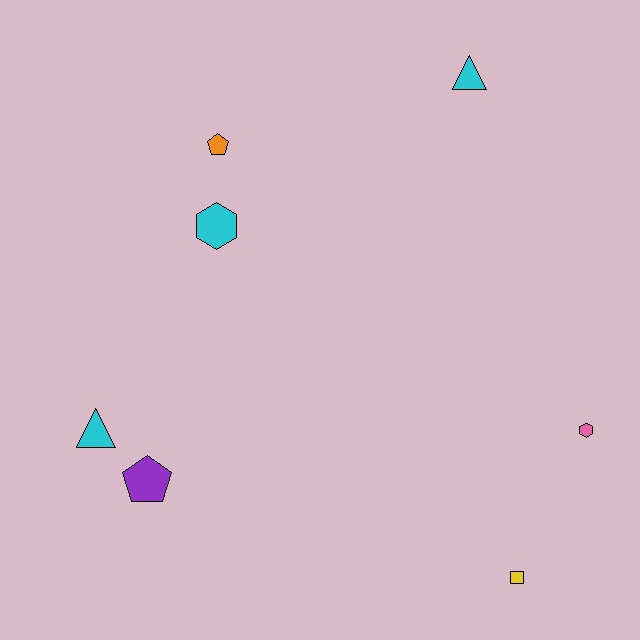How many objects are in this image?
There are 7 objects.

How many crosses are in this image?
There are no crosses.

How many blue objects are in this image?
There are no blue objects.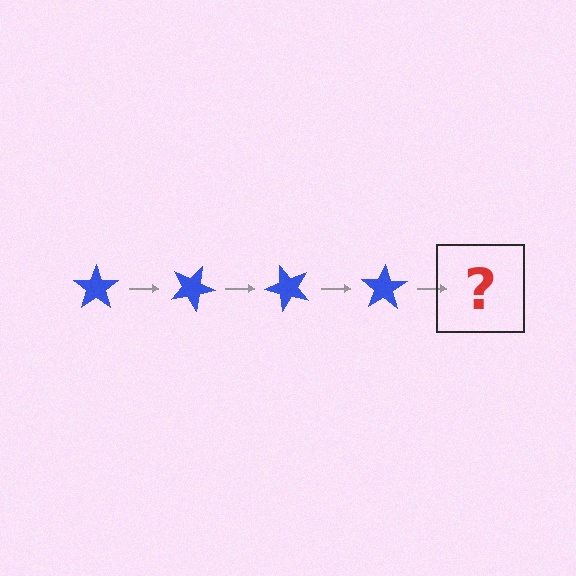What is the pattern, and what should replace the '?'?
The pattern is that the star rotates 25 degrees each step. The '?' should be a blue star rotated 100 degrees.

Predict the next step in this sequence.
The next step is a blue star rotated 100 degrees.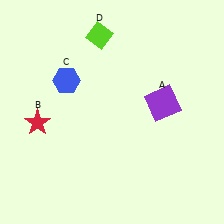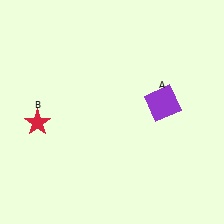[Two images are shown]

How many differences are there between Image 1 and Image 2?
There are 2 differences between the two images.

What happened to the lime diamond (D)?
The lime diamond (D) was removed in Image 2. It was in the top-left area of Image 1.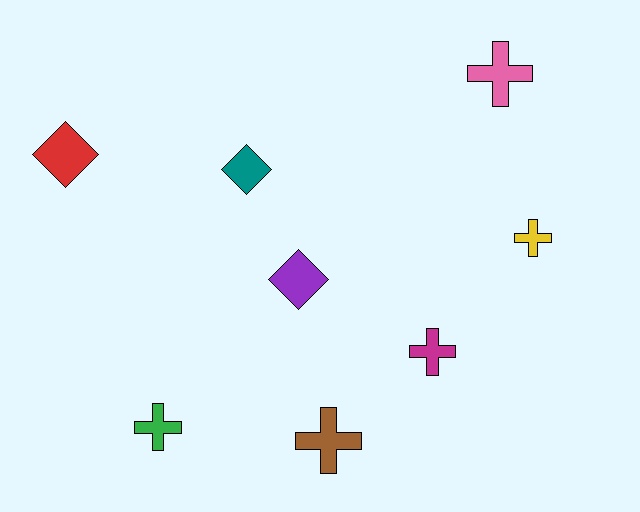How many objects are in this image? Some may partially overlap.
There are 8 objects.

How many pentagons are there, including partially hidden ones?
There are no pentagons.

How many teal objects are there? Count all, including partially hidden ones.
There is 1 teal object.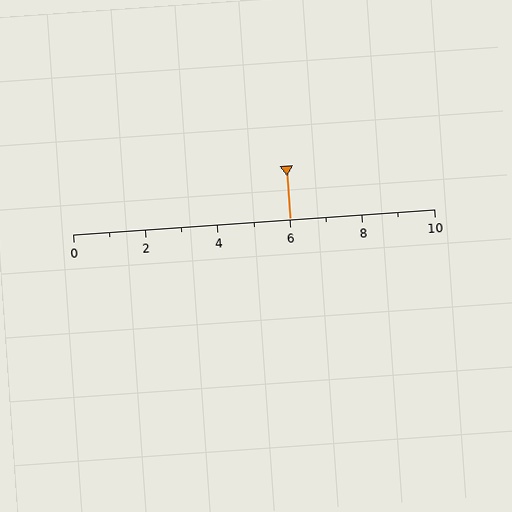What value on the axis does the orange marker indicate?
The marker indicates approximately 6.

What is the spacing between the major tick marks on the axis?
The major ticks are spaced 2 apart.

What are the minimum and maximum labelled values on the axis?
The axis runs from 0 to 10.